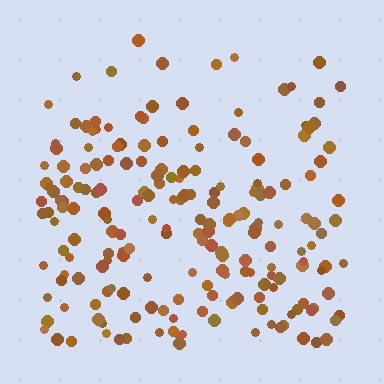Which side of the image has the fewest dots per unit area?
The top.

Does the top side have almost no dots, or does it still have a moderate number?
Still a moderate number, just noticeably fewer than the bottom.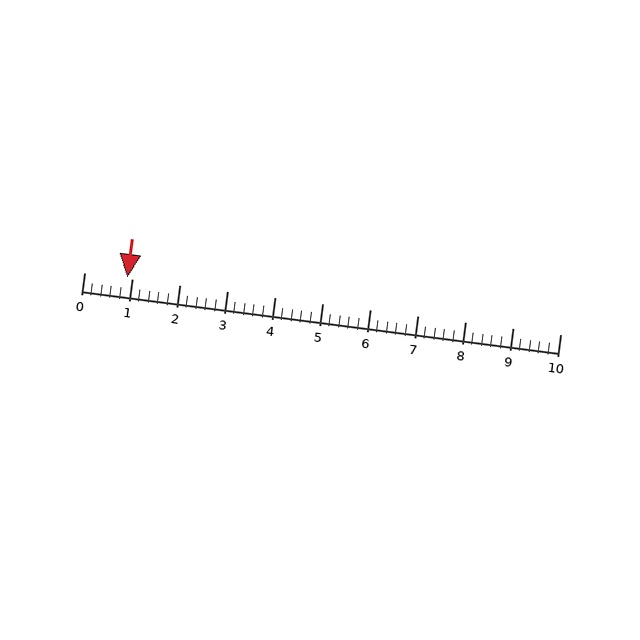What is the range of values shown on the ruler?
The ruler shows values from 0 to 10.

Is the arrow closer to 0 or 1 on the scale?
The arrow is closer to 1.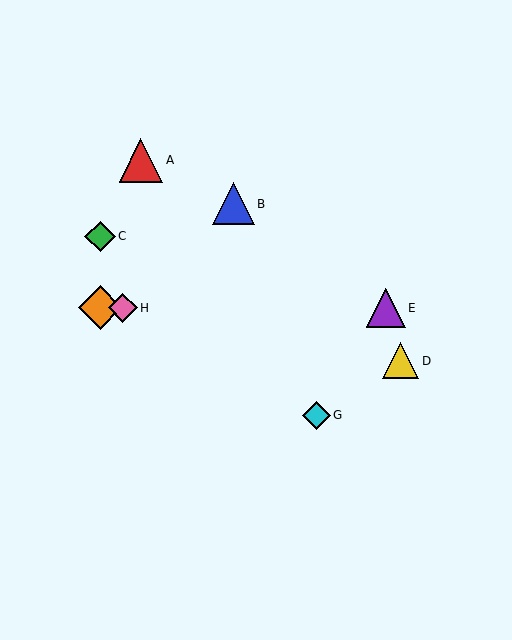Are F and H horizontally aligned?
Yes, both are at y≈308.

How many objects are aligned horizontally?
3 objects (E, F, H) are aligned horizontally.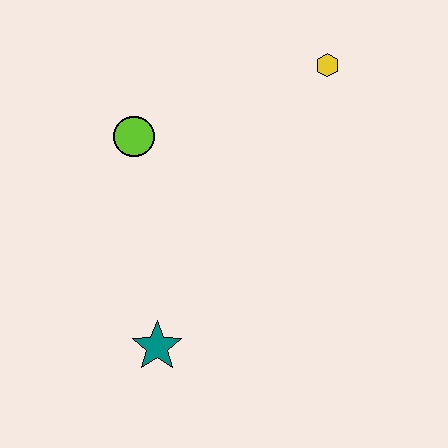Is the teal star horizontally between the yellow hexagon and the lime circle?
Yes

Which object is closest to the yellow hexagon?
The lime circle is closest to the yellow hexagon.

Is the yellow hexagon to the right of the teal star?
Yes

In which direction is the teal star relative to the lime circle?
The teal star is below the lime circle.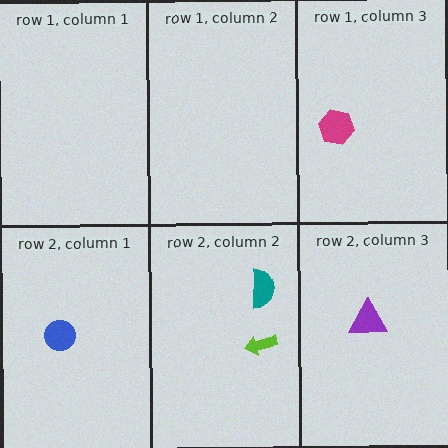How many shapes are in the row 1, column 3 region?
1.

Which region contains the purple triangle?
The row 2, column 3 region.